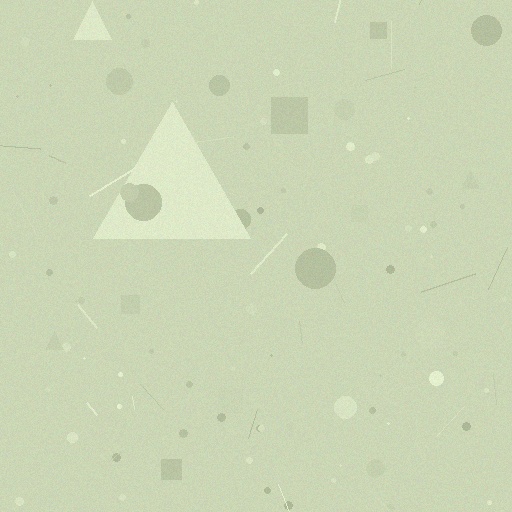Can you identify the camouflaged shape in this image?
The camouflaged shape is a triangle.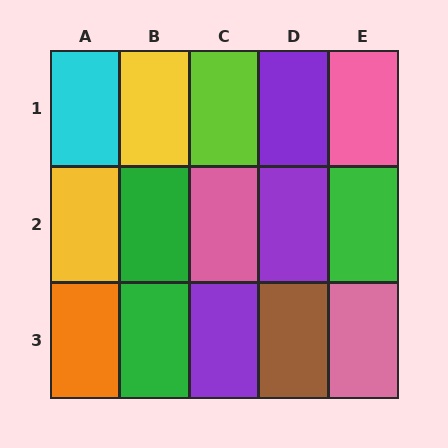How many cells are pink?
3 cells are pink.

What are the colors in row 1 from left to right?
Cyan, yellow, lime, purple, pink.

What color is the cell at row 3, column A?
Orange.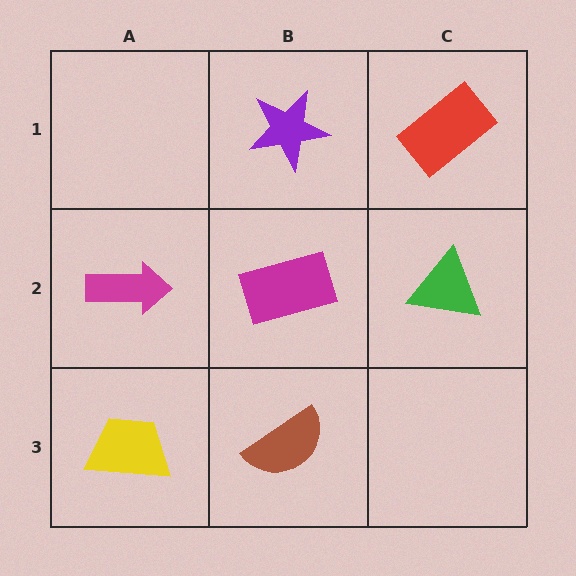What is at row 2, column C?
A green triangle.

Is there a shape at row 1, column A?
No, that cell is empty.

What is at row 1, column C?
A red rectangle.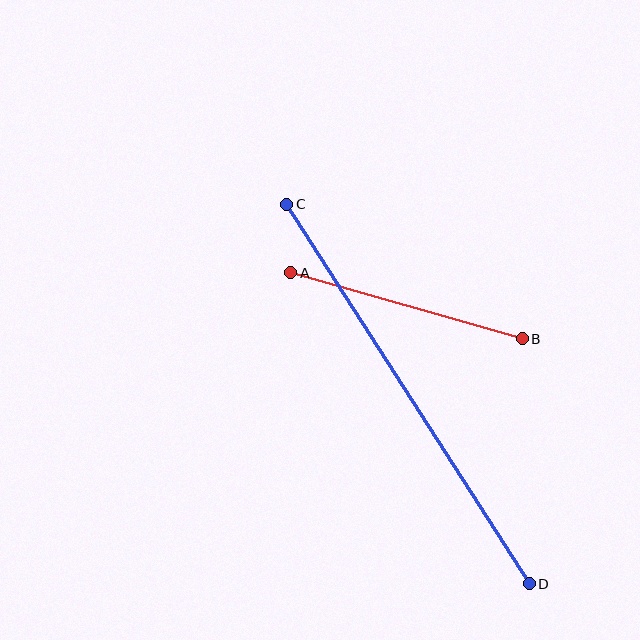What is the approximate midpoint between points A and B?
The midpoint is at approximately (407, 306) pixels.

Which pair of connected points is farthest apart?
Points C and D are farthest apart.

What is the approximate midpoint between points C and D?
The midpoint is at approximately (408, 394) pixels.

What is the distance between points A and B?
The distance is approximately 241 pixels.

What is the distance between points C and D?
The distance is approximately 450 pixels.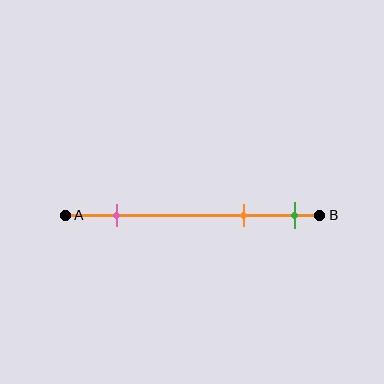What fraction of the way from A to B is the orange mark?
The orange mark is approximately 70% (0.7) of the way from A to B.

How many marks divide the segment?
There are 3 marks dividing the segment.